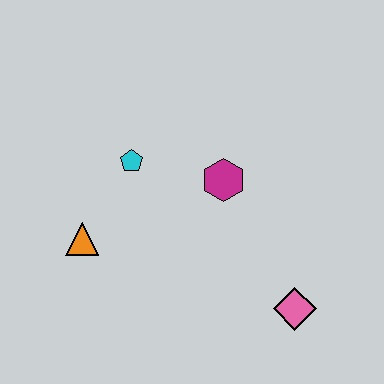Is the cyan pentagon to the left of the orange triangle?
No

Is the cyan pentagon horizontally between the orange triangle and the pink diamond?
Yes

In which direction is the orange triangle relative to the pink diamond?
The orange triangle is to the left of the pink diamond.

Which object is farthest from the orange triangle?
The pink diamond is farthest from the orange triangle.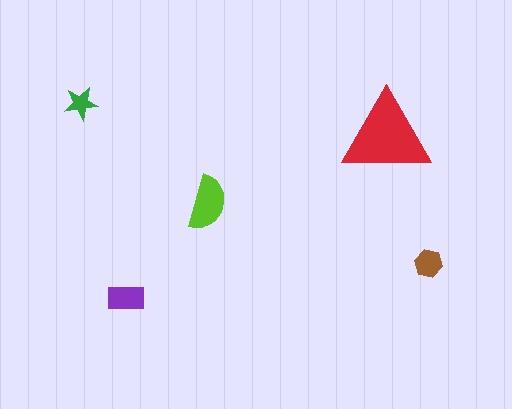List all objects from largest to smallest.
The red triangle, the lime semicircle, the purple rectangle, the brown hexagon, the green star.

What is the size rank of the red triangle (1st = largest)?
1st.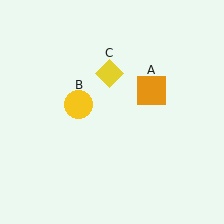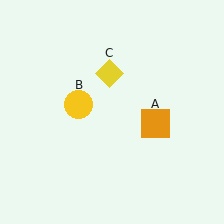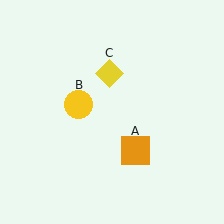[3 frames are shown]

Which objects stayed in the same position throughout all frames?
Yellow circle (object B) and yellow diamond (object C) remained stationary.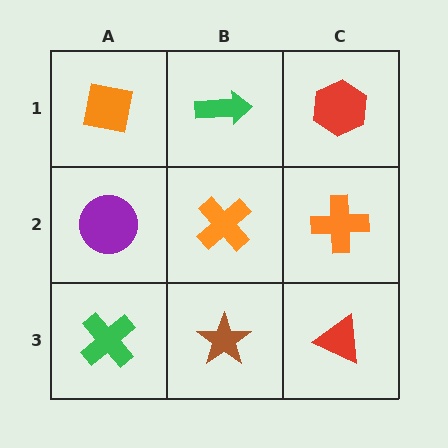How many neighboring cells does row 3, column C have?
2.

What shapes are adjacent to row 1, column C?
An orange cross (row 2, column C), a green arrow (row 1, column B).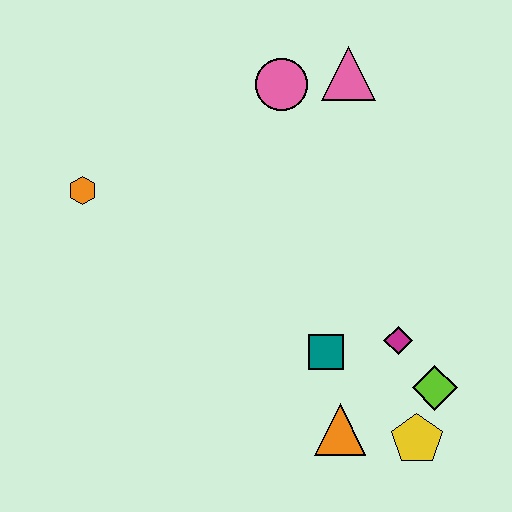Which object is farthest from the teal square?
The orange hexagon is farthest from the teal square.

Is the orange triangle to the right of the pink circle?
Yes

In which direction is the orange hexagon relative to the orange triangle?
The orange hexagon is to the left of the orange triangle.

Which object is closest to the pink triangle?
The pink circle is closest to the pink triangle.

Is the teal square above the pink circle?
No